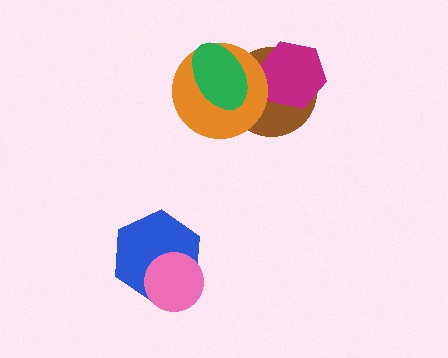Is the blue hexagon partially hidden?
Yes, it is partially covered by another shape.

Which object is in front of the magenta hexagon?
The orange circle is in front of the magenta hexagon.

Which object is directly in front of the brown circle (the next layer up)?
The magenta hexagon is directly in front of the brown circle.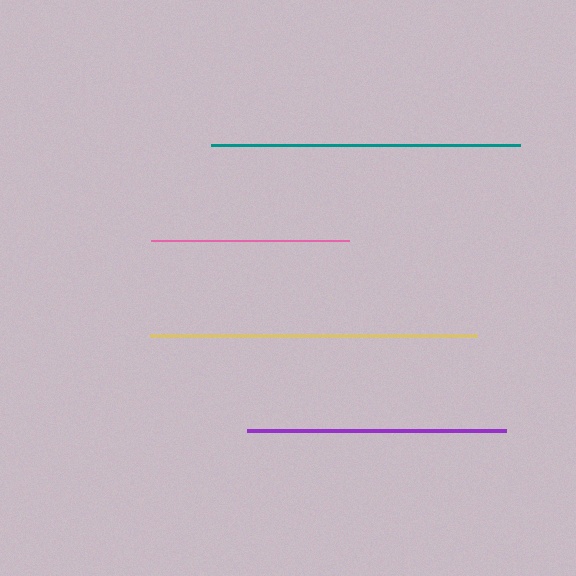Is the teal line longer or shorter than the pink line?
The teal line is longer than the pink line.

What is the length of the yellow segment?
The yellow segment is approximately 327 pixels long.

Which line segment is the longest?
The yellow line is the longest at approximately 327 pixels.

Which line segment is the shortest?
The pink line is the shortest at approximately 198 pixels.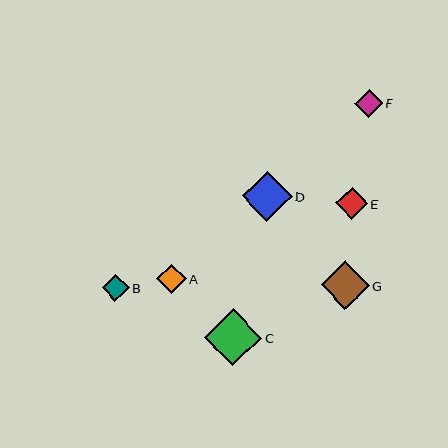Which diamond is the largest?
Diamond C is the largest with a size of approximately 57 pixels.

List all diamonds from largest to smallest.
From largest to smallest: C, D, G, E, A, F, B.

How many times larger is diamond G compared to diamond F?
Diamond G is approximately 1.7 times the size of diamond F.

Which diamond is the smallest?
Diamond B is the smallest with a size of approximately 27 pixels.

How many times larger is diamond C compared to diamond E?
Diamond C is approximately 1.8 times the size of diamond E.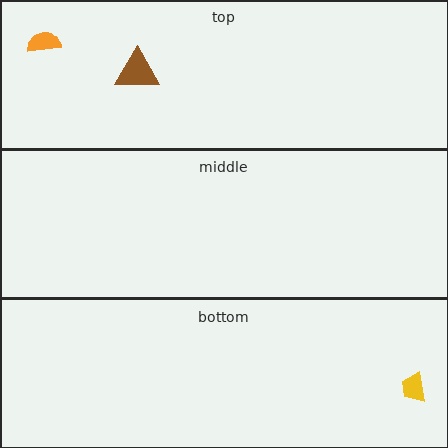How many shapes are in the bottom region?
1.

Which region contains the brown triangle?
The top region.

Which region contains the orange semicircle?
The top region.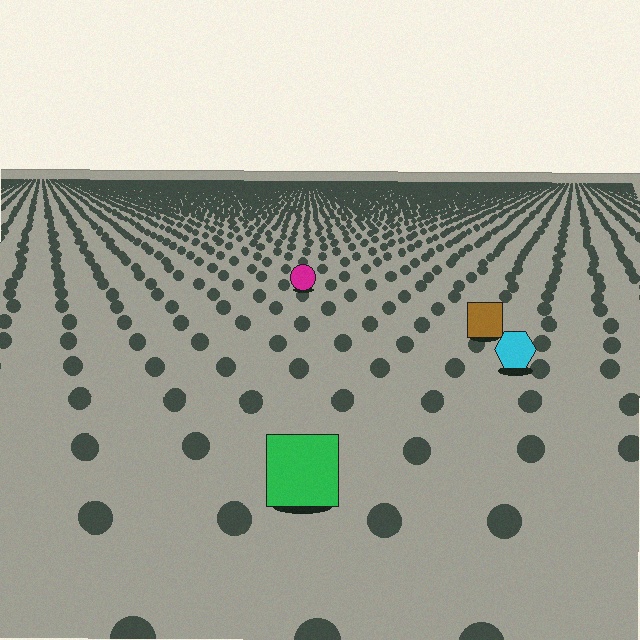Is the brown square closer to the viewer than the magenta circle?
Yes. The brown square is closer — you can tell from the texture gradient: the ground texture is coarser near it.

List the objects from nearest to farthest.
From nearest to farthest: the green square, the cyan hexagon, the brown square, the magenta circle.